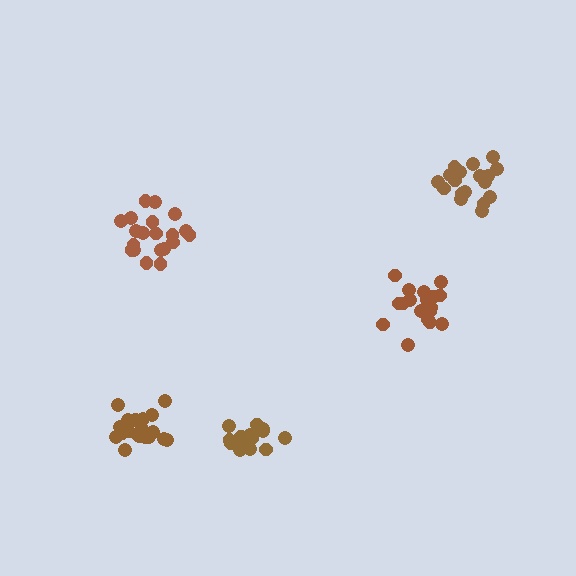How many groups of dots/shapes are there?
There are 5 groups.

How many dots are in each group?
Group 1: 20 dots, Group 2: 19 dots, Group 3: 20 dots, Group 4: 20 dots, Group 5: 17 dots (96 total).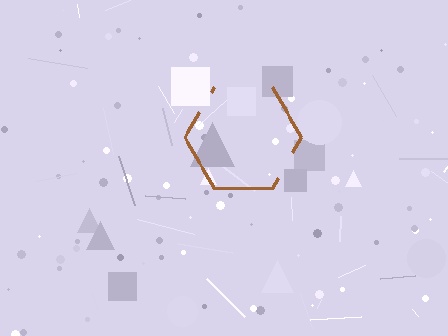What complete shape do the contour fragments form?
The contour fragments form a hexagon.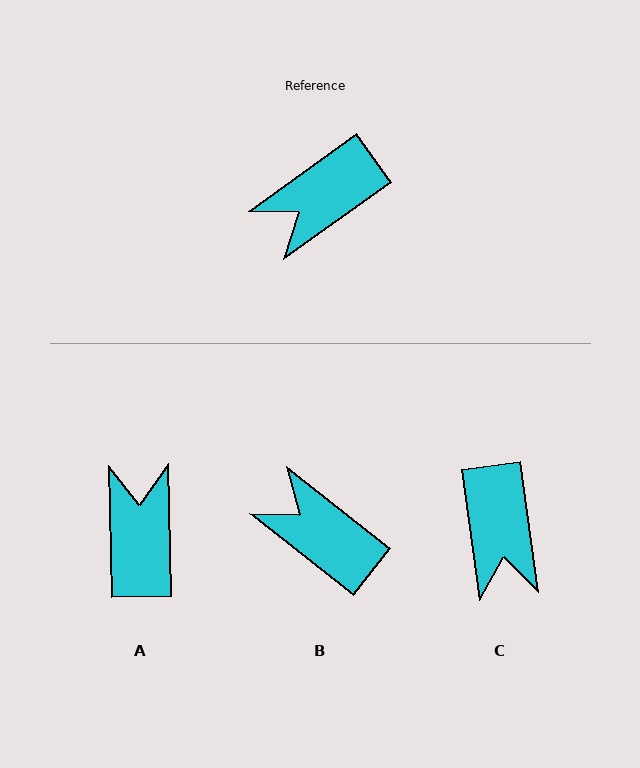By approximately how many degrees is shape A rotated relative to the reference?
Approximately 124 degrees clockwise.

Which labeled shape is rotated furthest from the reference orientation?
A, about 124 degrees away.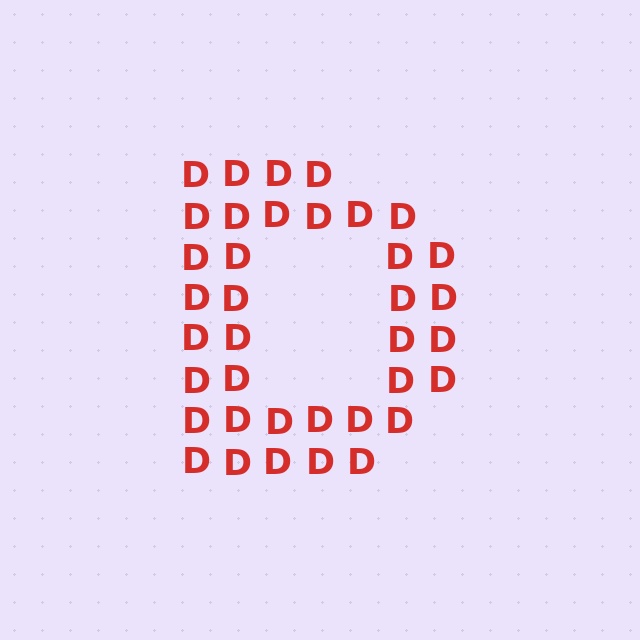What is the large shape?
The large shape is the letter D.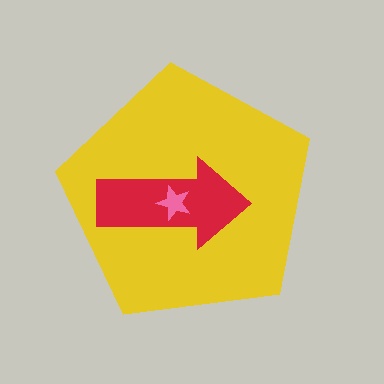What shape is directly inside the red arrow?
The pink star.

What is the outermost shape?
The yellow pentagon.